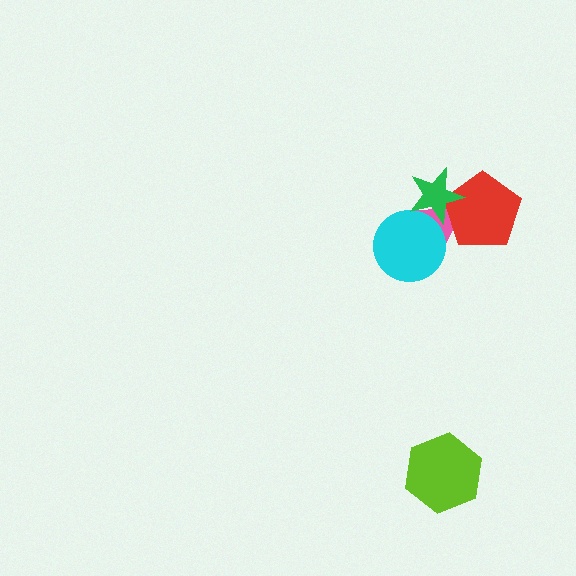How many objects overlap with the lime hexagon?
0 objects overlap with the lime hexagon.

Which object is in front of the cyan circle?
The green star is in front of the cyan circle.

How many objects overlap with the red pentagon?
2 objects overlap with the red pentagon.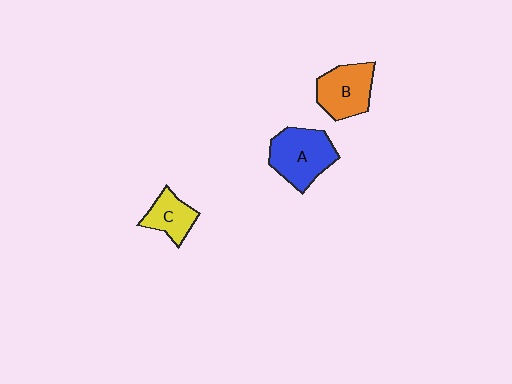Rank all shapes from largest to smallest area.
From largest to smallest: A (blue), B (orange), C (yellow).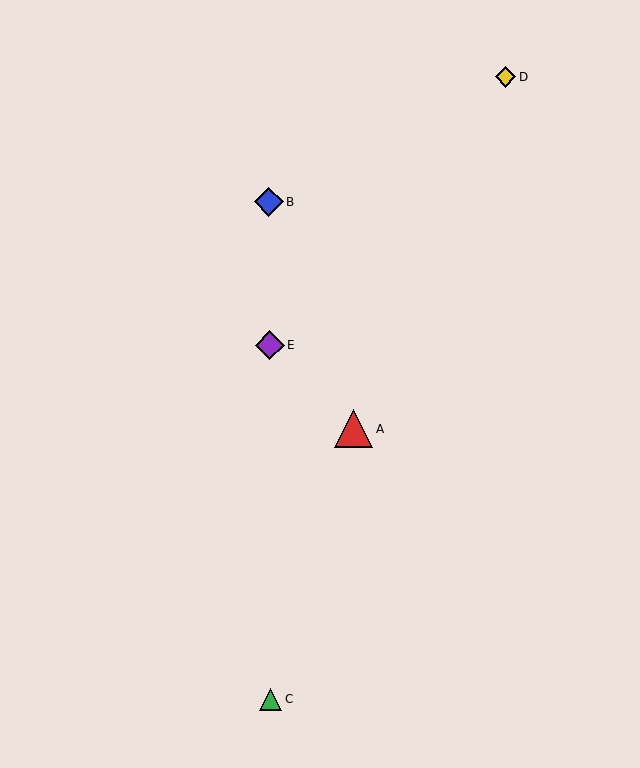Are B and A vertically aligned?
No, B is at x≈269 and A is at x≈354.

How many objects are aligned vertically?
3 objects (B, C, E) are aligned vertically.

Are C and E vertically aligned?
Yes, both are at x≈271.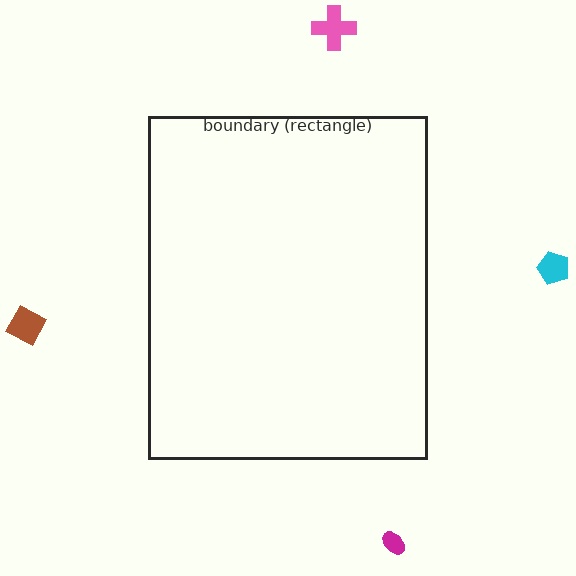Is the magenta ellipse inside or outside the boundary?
Outside.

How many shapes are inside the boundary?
0 inside, 4 outside.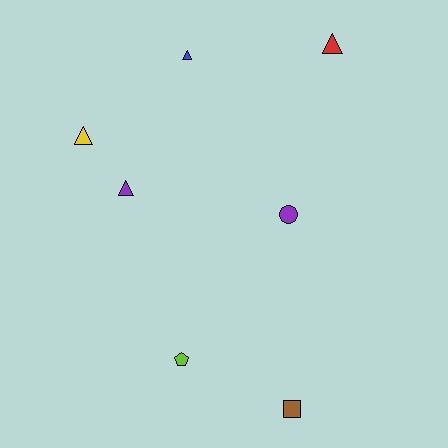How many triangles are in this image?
There are 4 triangles.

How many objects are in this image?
There are 7 objects.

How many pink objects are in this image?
There are no pink objects.